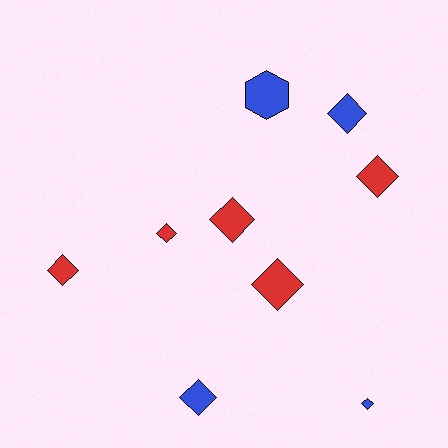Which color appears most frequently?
Red, with 5 objects.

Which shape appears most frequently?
Diamond, with 8 objects.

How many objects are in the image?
There are 9 objects.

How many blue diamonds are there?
There are 3 blue diamonds.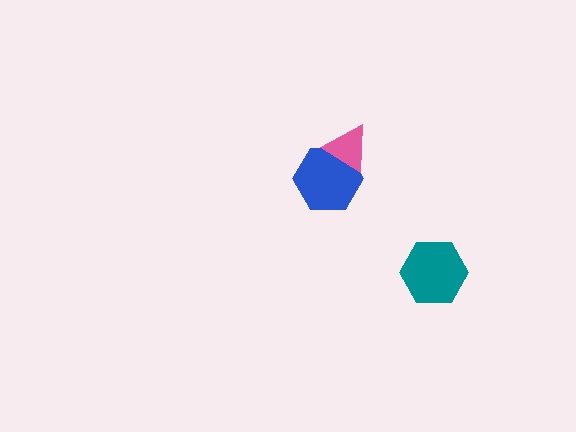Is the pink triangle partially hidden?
No, no other shape covers it.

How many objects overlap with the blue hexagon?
1 object overlaps with the blue hexagon.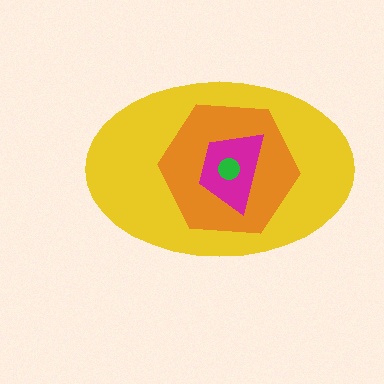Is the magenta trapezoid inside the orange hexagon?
Yes.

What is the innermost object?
The green circle.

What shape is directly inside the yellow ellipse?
The orange hexagon.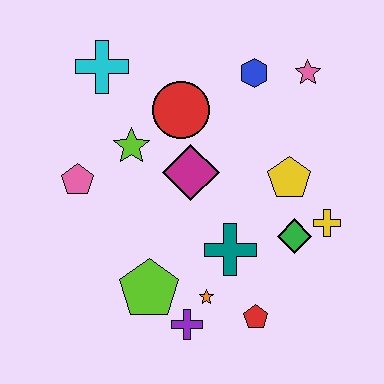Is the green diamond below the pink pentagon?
Yes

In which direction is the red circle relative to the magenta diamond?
The red circle is above the magenta diamond.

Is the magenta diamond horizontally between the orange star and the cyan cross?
Yes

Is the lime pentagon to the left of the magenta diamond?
Yes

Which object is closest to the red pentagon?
The orange star is closest to the red pentagon.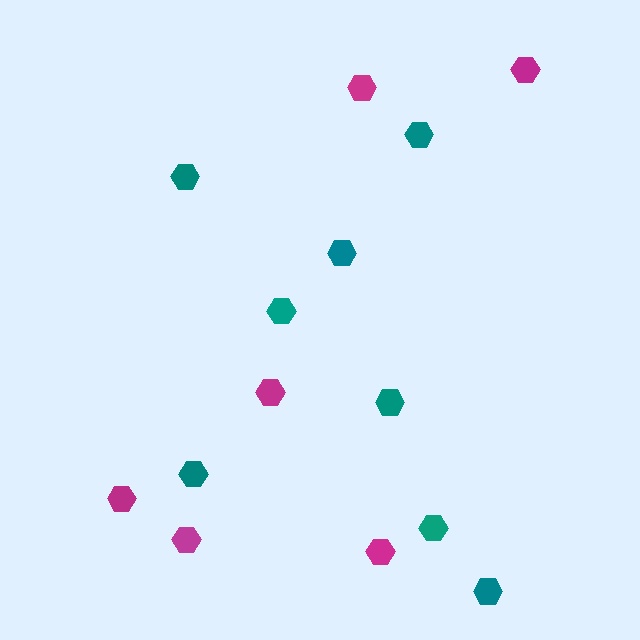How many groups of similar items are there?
There are 2 groups: one group of teal hexagons (8) and one group of magenta hexagons (6).